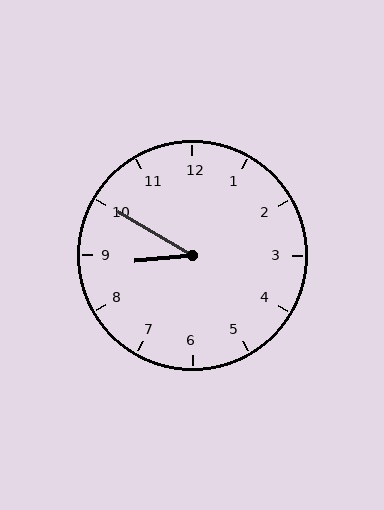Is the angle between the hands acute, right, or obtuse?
It is acute.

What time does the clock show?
8:50.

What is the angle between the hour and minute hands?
Approximately 35 degrees.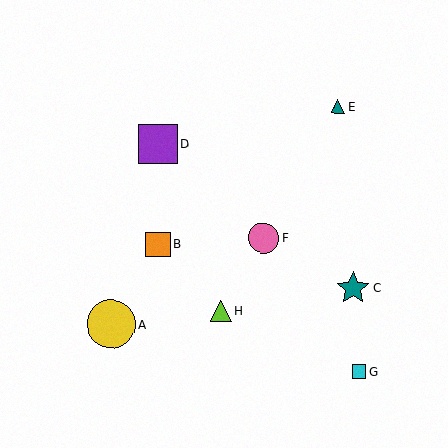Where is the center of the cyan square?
The center of the cyan square is at (359, 371).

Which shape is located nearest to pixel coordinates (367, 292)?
The teal star (labeled C) at (353, 288) is nearest to that location.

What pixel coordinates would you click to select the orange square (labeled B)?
Click at (158, 244) to select the orange square B.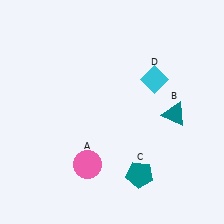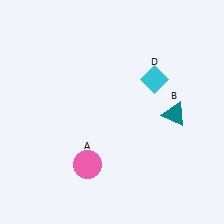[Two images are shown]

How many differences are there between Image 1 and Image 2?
There is 1 difference between the two images.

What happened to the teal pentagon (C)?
The teal pentagon (C) was removed in Image 2. It was in the bottom-right area of Image 1.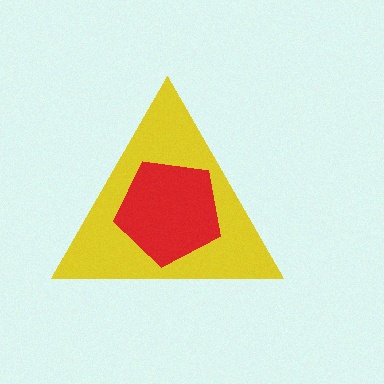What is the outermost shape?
The yellow triangle.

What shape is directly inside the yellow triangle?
The red pentagon.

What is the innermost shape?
The red pentagon.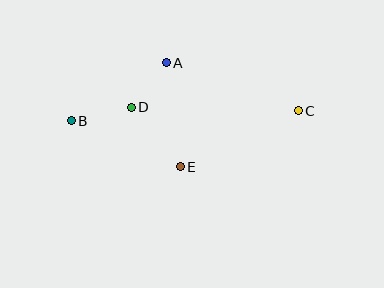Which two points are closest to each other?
Points A and D are closest to each other.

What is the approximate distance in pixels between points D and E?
The distance between D and E is approximately 77 pixels.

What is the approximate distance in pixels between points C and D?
The distance between C and D is approximately 167 pixels.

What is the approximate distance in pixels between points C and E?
The distance between C and E is approximately 130 pixels.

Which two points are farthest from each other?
Points B and C are farthest from each other.